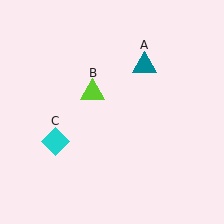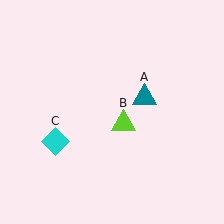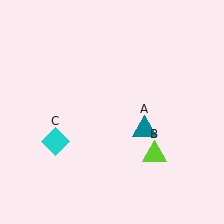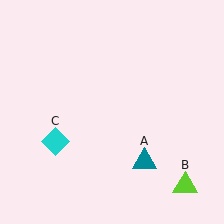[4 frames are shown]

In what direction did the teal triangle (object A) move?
The teal triangle (object A) moved down.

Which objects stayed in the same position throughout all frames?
Cyan diamond (object C) remained stationary.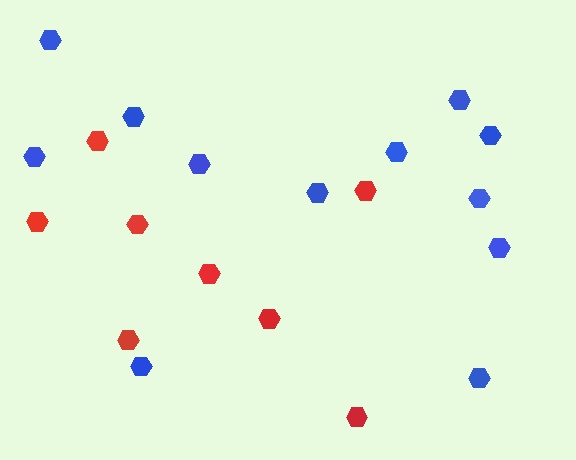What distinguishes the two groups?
There are 2 groups: one group of red hexagons (8) and one group of blue hexagons (12).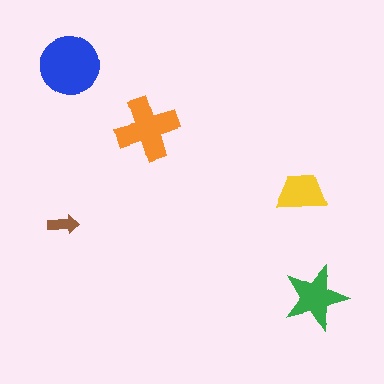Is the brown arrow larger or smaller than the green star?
Smaller.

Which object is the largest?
The blue circle.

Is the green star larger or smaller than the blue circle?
Smaller.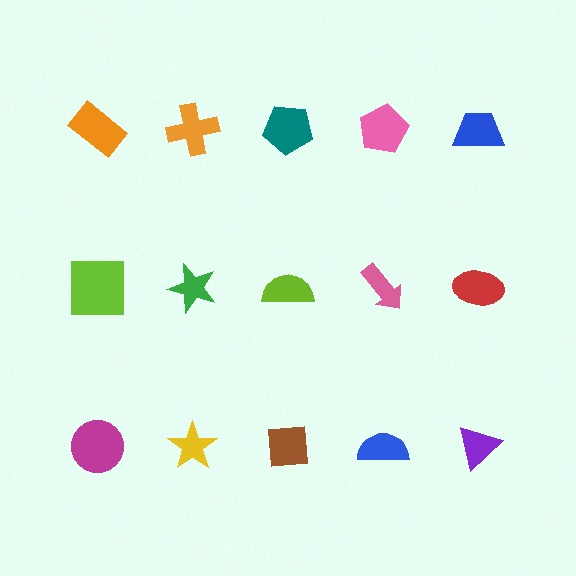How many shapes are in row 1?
5 shapes.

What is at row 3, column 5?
A purple triangle.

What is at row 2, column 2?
A green star.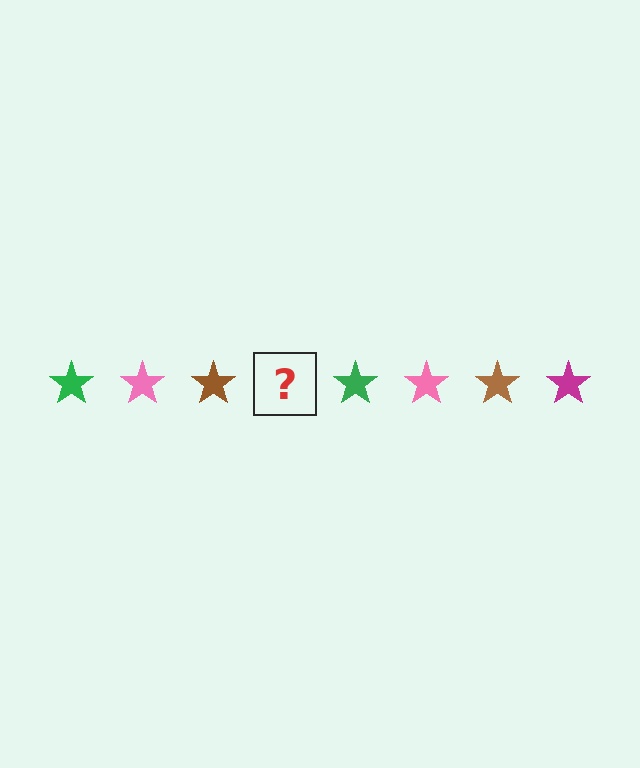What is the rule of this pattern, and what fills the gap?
The rule is that the pattern cycles through green, pink, brown, magenta stars. The gap should be filled with a magenta star.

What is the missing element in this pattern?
The missing element is a magenta star.